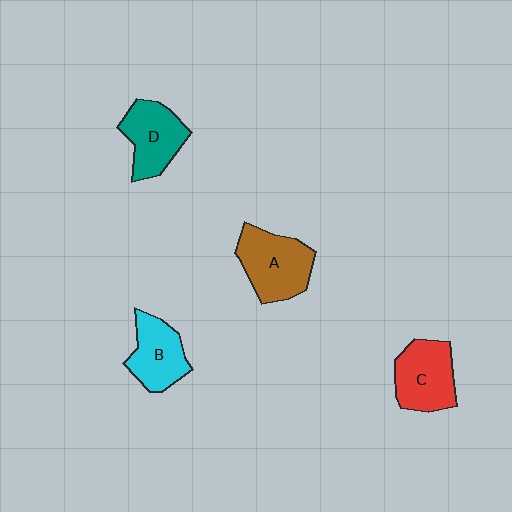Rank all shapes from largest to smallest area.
From largest to smallest: A (brown), C (red), D (teal), B (cyan).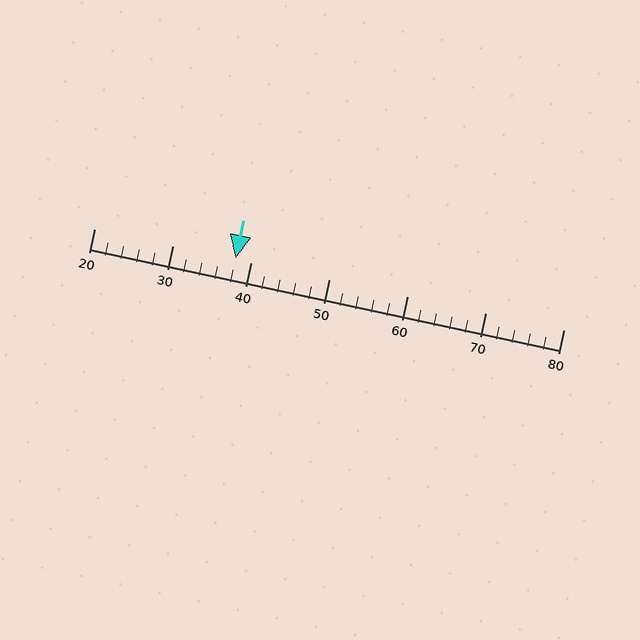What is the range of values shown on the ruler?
The ruler shows values from 20 to 80.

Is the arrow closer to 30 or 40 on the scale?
The arrow is closer to 40.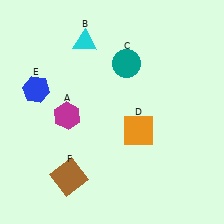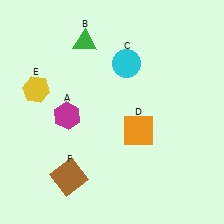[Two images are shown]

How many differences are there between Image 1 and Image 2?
There are 3 differences between the two images.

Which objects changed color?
B changed from cyan to green. C changed from teal to cyan. E changed from blue to yellow.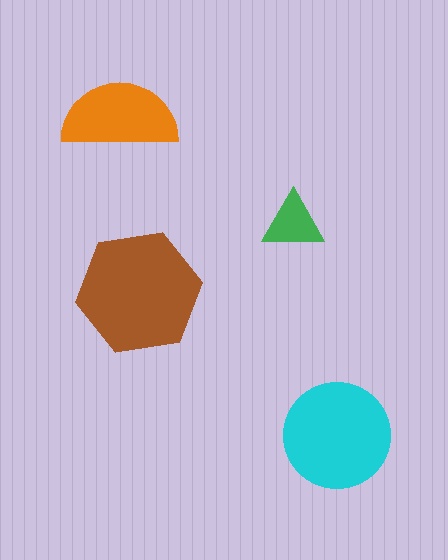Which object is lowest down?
The cyan circle is bottommost.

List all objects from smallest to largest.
The green triangle, the orange semicircle, the cyan circle, the brown hexagon.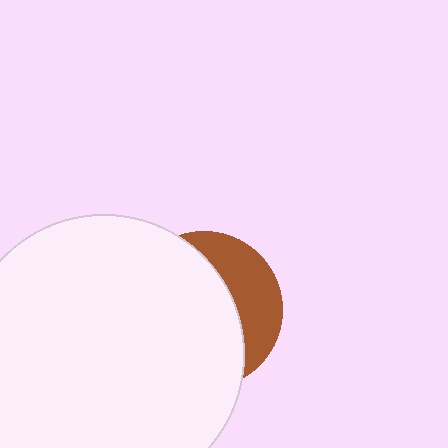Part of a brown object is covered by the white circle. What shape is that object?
It is a circle.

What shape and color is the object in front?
The object in front is a white circle.